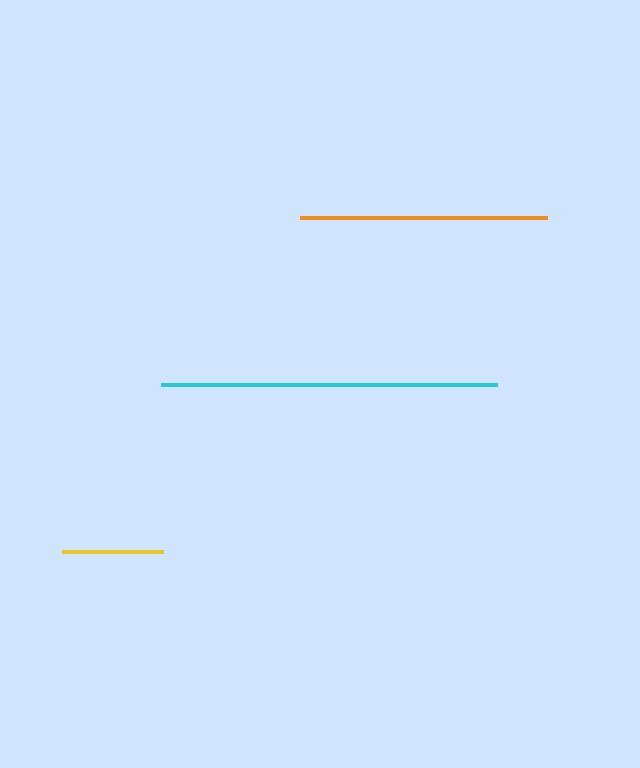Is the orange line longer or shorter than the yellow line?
The orange line is longer than the yellow line.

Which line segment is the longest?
The cyan line is the longest at approximately 336 pixels.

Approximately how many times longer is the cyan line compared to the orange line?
The cyan line is approximately 1.4 times the length of the orange line.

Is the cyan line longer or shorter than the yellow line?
The cyan line is longer than the yellow line.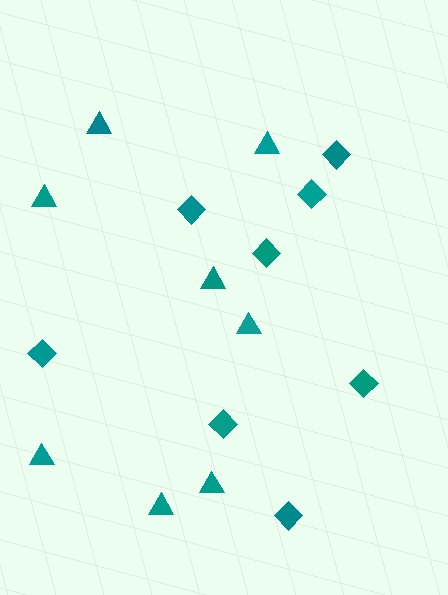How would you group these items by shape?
There are 2 groups: one group of diamonds (8) and one group of triangles (8).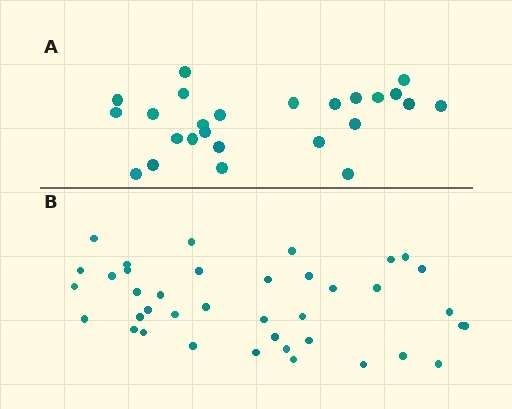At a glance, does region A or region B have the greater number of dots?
Region B (the bottom region) has more dots.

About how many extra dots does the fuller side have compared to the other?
Region B has approximately 15 more dots than region A.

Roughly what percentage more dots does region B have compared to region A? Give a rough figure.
About 55% more.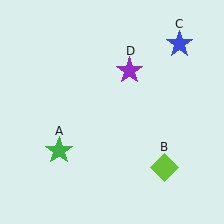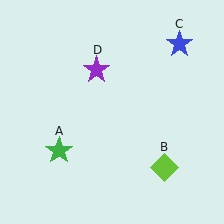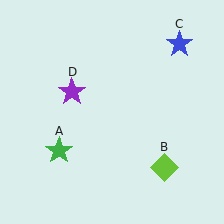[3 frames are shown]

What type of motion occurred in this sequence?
The purple star (object D) rotated counterclockwise around the center of the scene.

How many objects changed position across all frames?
1 object changed position: purple star (object D).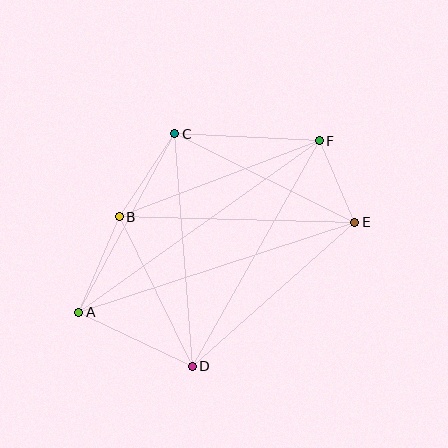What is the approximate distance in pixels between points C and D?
The distance between C and D is approximately 233 pixels.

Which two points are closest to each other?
Points E and F are closest to each other.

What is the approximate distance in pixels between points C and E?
The distance between C and E is approximately 201 pixels.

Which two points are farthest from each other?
Points A and F are farthest from each other.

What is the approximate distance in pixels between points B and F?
The distance between B and F is approximately 214 pixels.